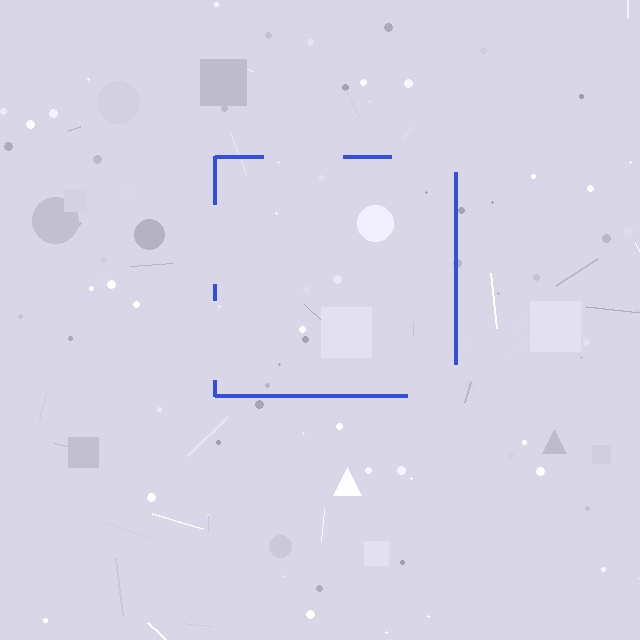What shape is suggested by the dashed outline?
The dashed outline suggests a square.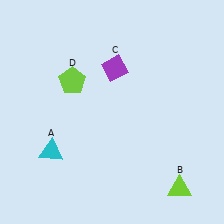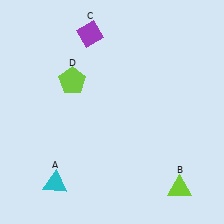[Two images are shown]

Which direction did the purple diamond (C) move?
The purple diamond (C) moved up.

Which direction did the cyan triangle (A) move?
The cyan triangle (A) moved down.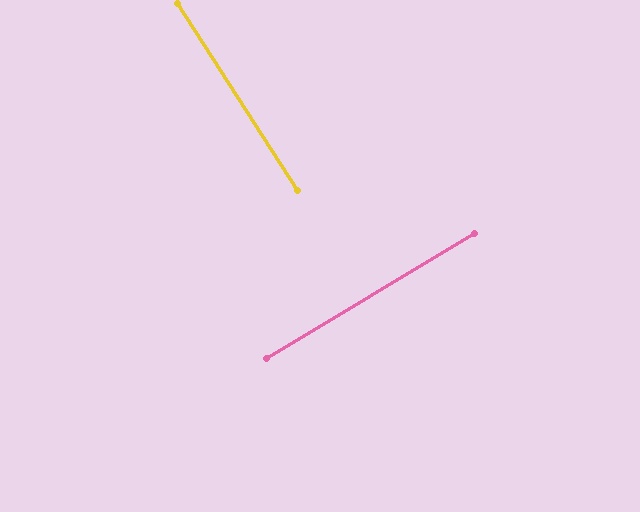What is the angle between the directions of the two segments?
Approximately 88 degrees.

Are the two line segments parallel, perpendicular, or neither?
Perpendicular — they meet at approximately 88°.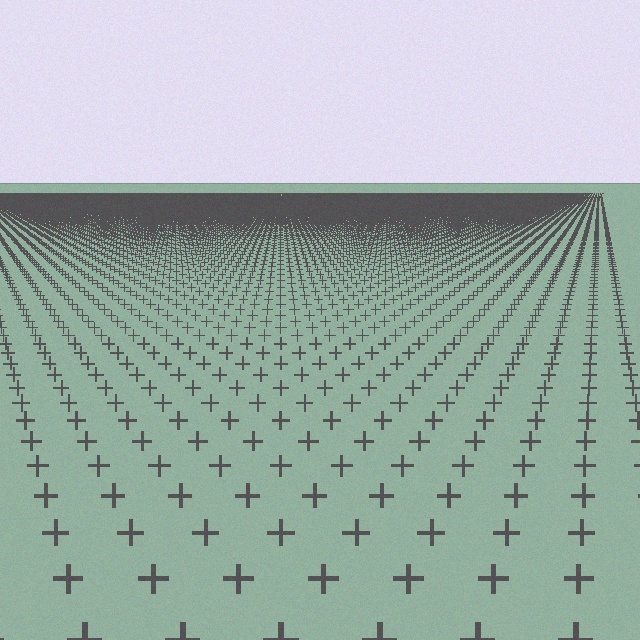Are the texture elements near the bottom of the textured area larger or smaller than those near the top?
Larger. Near the bottom, elements are closer to the viewer and appear at a bigger on-screen size.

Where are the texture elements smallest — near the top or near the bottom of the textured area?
Near the top.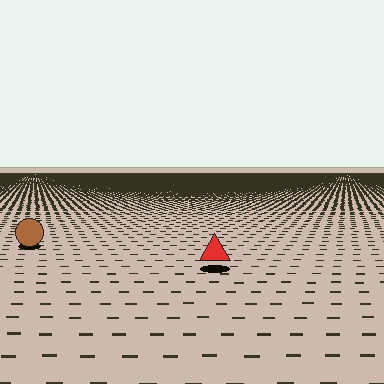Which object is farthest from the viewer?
The brown circle is farthest from the viewer. It appears smaller and the ground texture around it is denser.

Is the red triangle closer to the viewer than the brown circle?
Yes. The red triangle is closer — you can tell from the texture gradient: the ground texture is coarser near it.